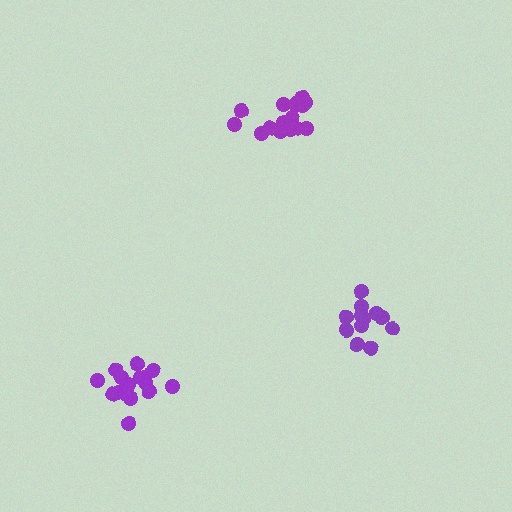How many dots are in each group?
Group 1: 16 dots, Group 2: 17 dots, Group 3: 12 dots (45 total).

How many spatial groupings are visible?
There are 3 spatial groupings.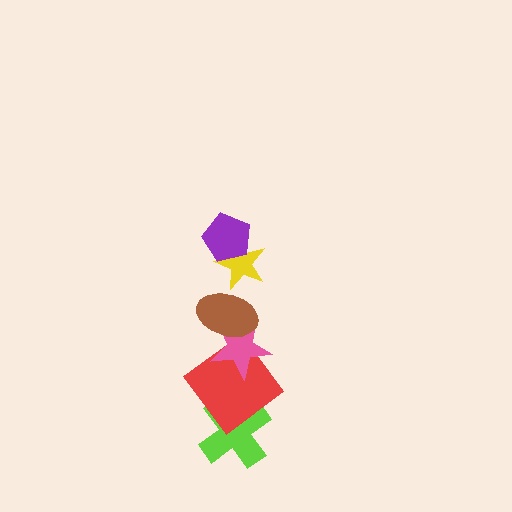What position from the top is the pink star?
The pink star is 4th from the top.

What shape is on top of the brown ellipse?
The yellow star is on top of the brown ellipse.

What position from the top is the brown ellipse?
The brown ellipse is 3rd from the top.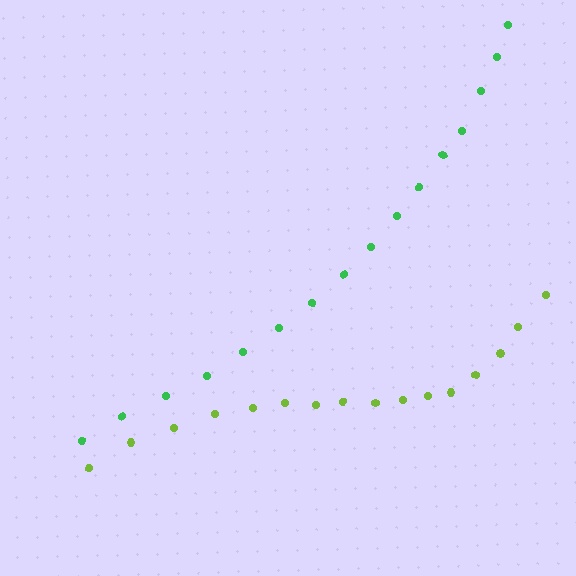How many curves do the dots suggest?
There are 2 distinct paths.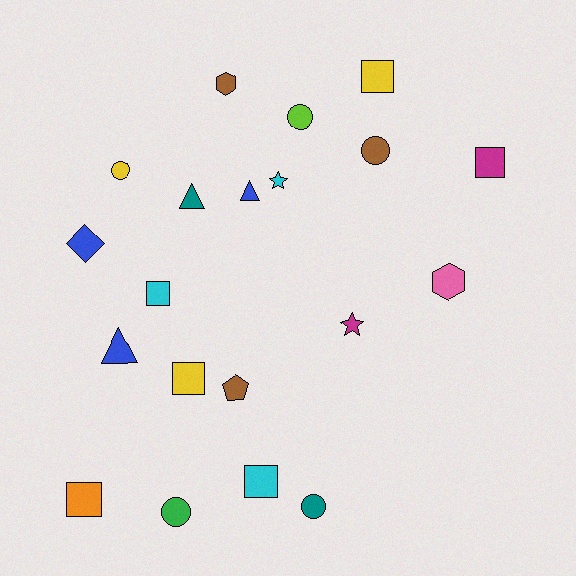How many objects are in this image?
There are 20 objects.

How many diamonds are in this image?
There is 1 diamond.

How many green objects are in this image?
There is 1 green object.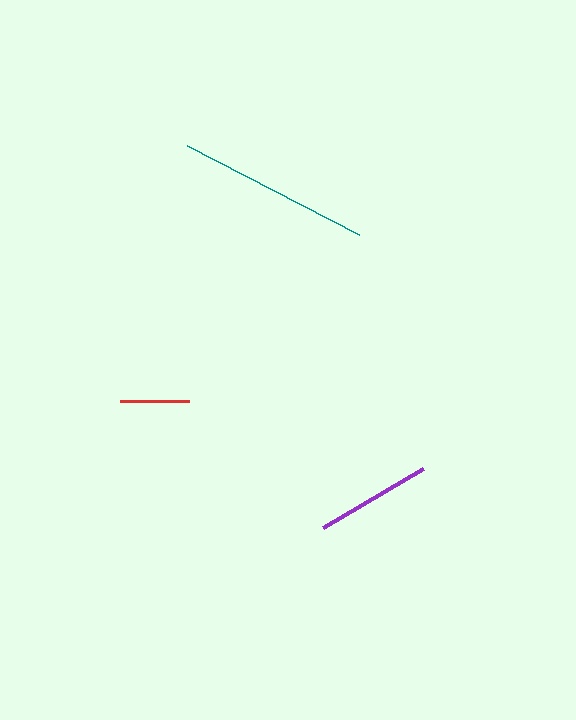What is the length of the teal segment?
The teal segment is approximately 193 pixels long.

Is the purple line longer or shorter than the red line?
The purple line is longer than the red line.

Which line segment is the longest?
The teal line is the longest at approximately 193 pixels.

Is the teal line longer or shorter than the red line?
The teal line is longer than the red line.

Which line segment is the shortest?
The red line is the shortest at approximately 68 pixels.